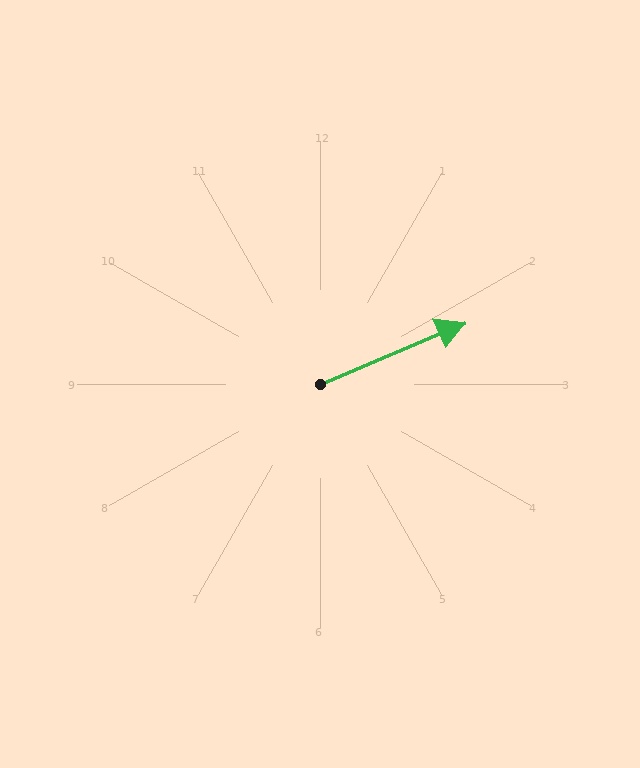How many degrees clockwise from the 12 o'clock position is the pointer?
Approximately 67 degrees.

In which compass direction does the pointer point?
Northeast.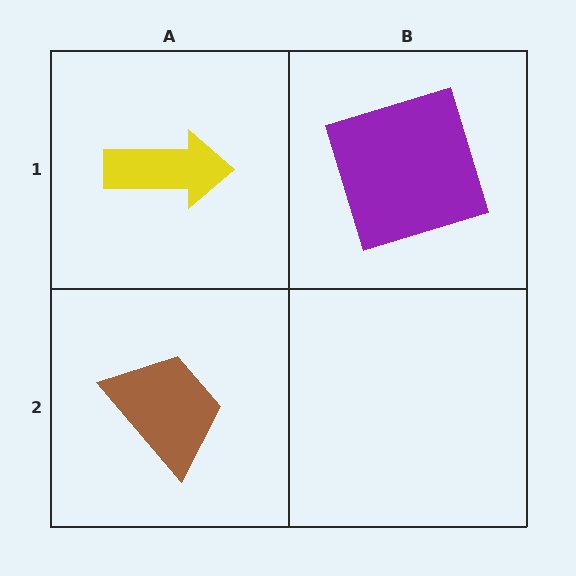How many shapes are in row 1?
2 shapes.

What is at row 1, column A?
A yellow arrow.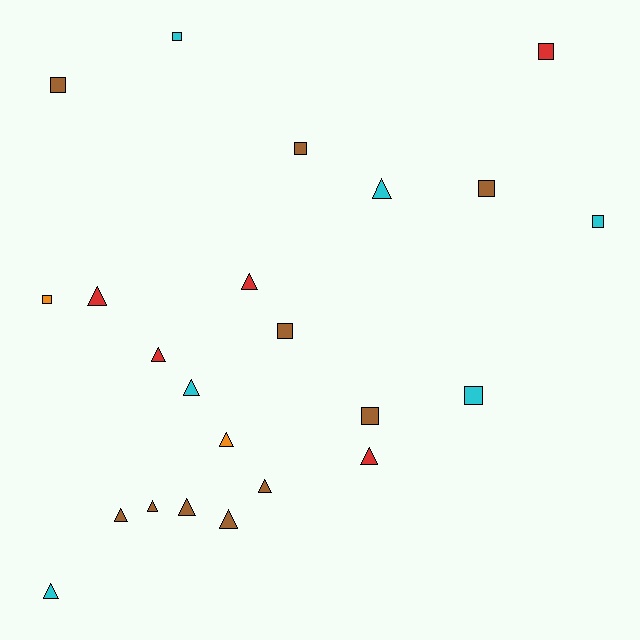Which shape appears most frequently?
Triangle, with 13 objects.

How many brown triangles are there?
There are 5 brown triangles.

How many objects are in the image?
There are 23 objects.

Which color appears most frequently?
Brown, with 10 objects.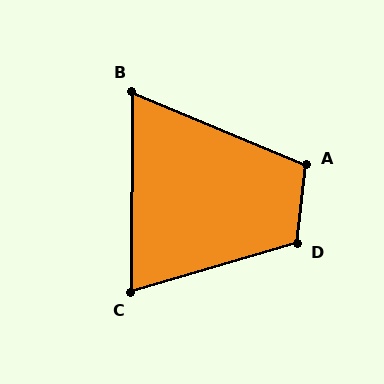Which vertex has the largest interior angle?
D, at approximately 112 degrees.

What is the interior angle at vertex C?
Approximately 74 degrees (acute).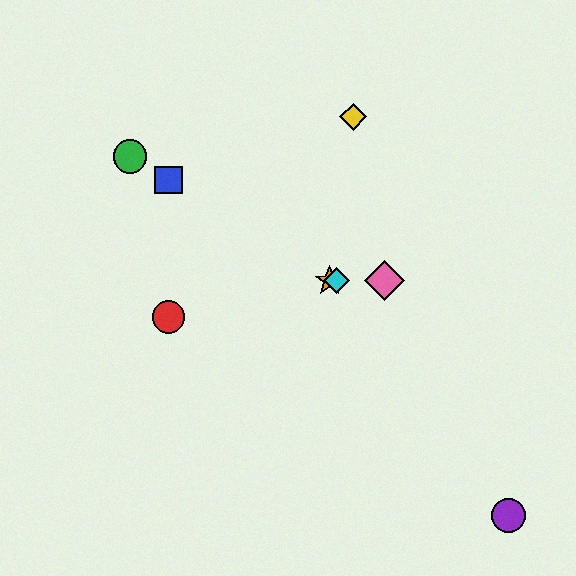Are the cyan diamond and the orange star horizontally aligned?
Yes, both are at y≈281.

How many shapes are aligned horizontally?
3 shapes (the orange star, the cyan diamond, the pink diamond) are aligned horizontally.